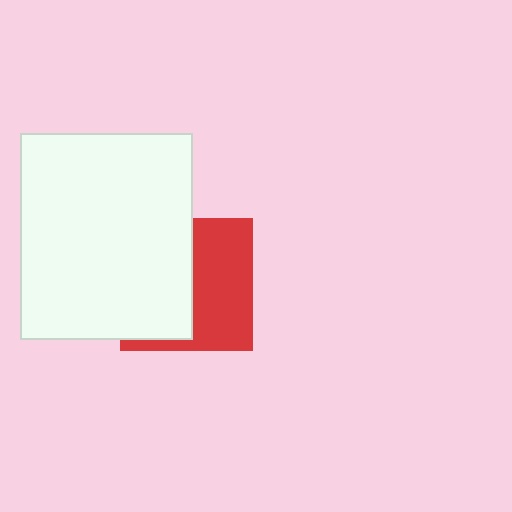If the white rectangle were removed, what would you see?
You would see the complete red square.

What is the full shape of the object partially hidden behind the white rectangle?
The partially hidden object is a red square.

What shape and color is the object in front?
The object in front is a white rectangle.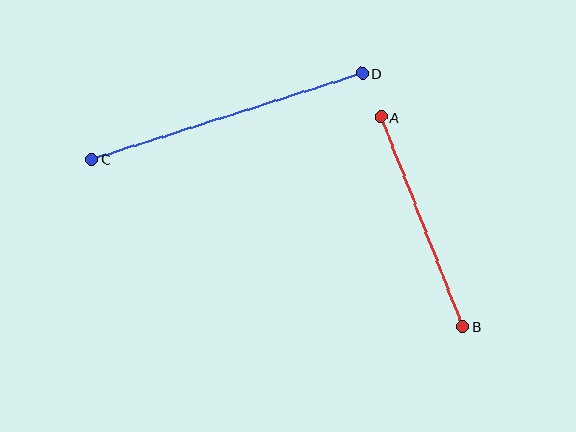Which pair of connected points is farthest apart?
Points C and D are farthest apart.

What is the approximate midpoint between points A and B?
The midpoint is at approximately (422, 222) pixels.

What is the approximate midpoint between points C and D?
The midpoint is at approximately (227, 116) pixels.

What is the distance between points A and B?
The distance is approximately 225 pixels.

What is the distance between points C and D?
The distance is approximately 284 pixels.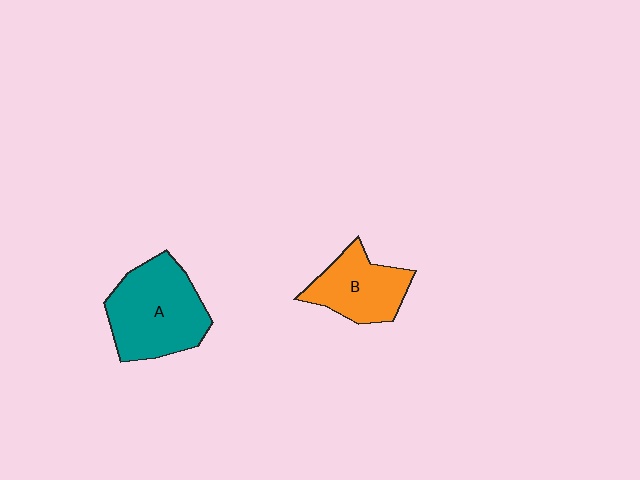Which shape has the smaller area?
Shape B (orange).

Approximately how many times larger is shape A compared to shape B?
Approximately 1.5 times.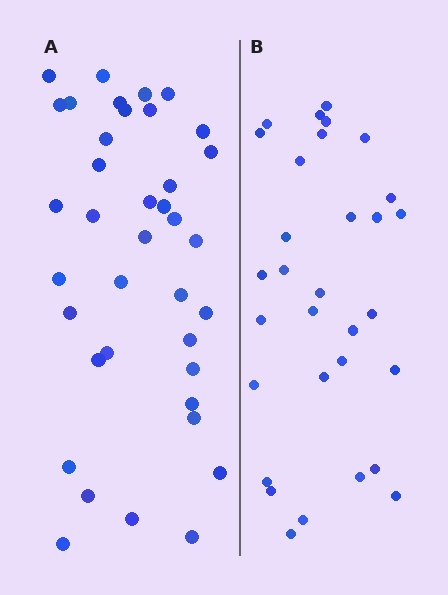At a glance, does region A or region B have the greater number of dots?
Region A (the left region) has more dots.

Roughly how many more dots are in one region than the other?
Region A has roughly 8 or so more dots than region B.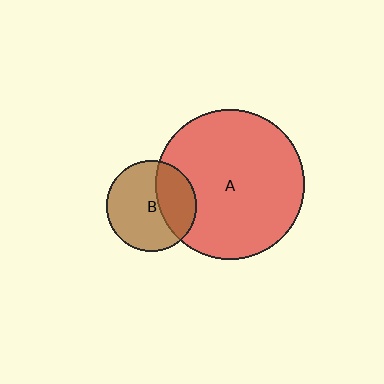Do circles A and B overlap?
Yes.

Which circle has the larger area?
Circle A (red).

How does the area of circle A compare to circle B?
Approximately 2.8 times.